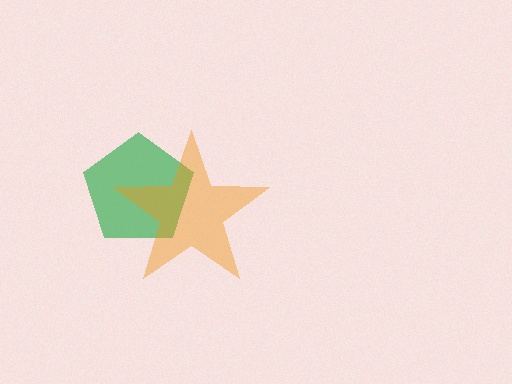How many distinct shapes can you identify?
There are 2 distinct shapes: a green pentagon, an orange star.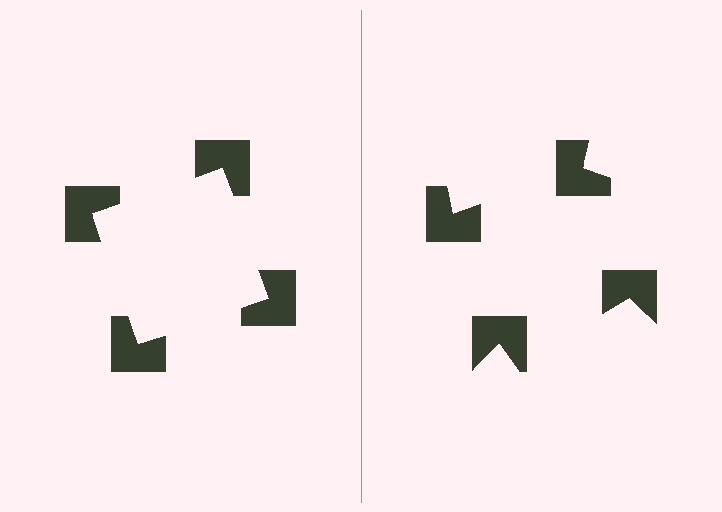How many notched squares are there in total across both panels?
8 — 4 on each side.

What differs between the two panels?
The notched squares are positioned identically on both sides; only the wedge orientations differ. On the left they align to a square; on the right they are misaligned.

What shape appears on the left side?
An illusory square.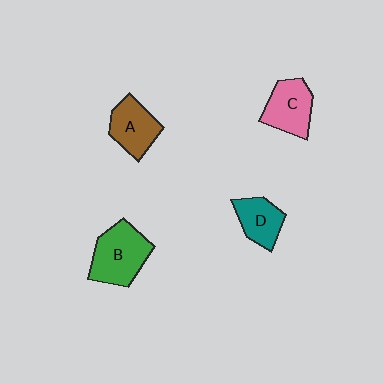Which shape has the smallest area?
Shape D (teal).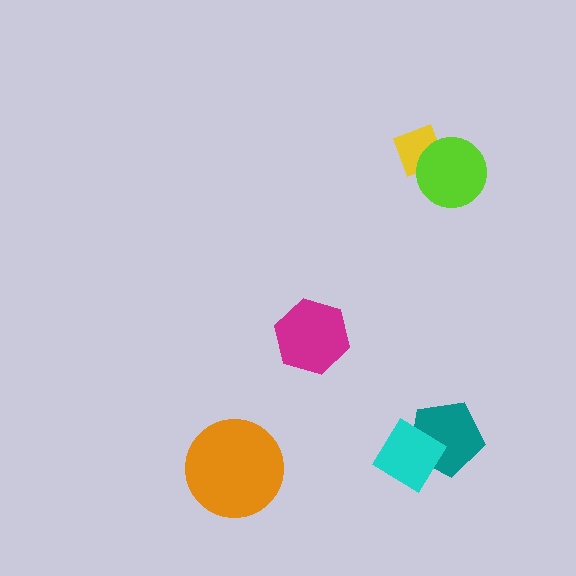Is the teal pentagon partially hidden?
Yes, it is partially covered by another shape.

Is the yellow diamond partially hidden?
Yes, it is partially covered by another shape.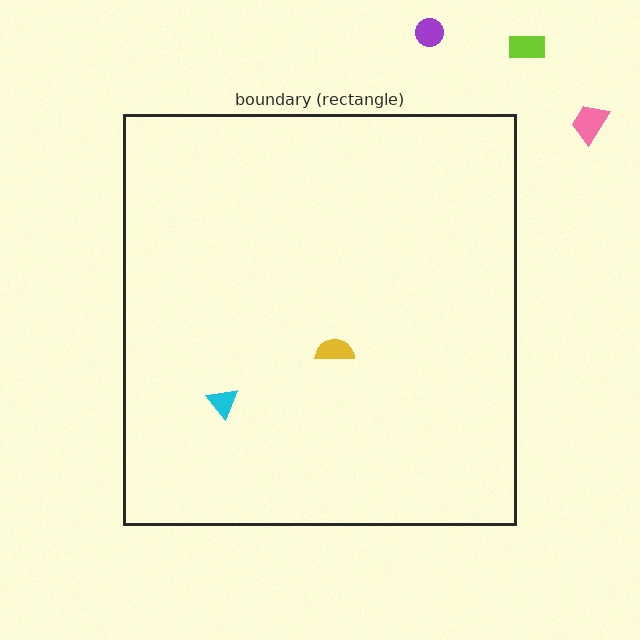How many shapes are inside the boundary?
2 inside, 3 outside.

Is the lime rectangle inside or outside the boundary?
Outside.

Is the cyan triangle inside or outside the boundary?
Inside.